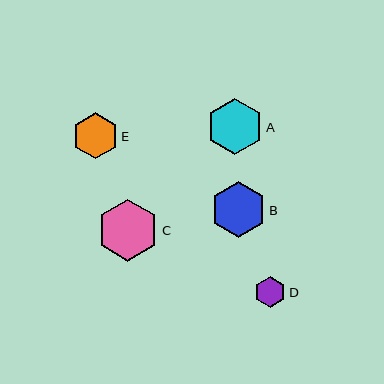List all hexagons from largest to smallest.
From largest to smallest: C, A, B, E, D.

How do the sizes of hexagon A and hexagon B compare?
Hexagon A and hexagon B are approximately the same size.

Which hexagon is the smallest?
Hexagon D is the smallest with a size of approximately 31 pixels.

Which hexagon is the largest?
Hexagon C is the largest with a size of approximately 62 pixels.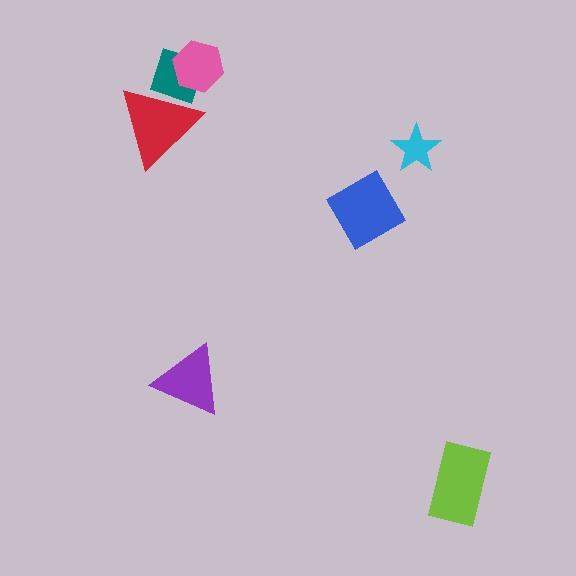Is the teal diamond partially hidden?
Yes, it is partially covered by another shape.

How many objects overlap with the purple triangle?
0 objects overlap with the purple triangle.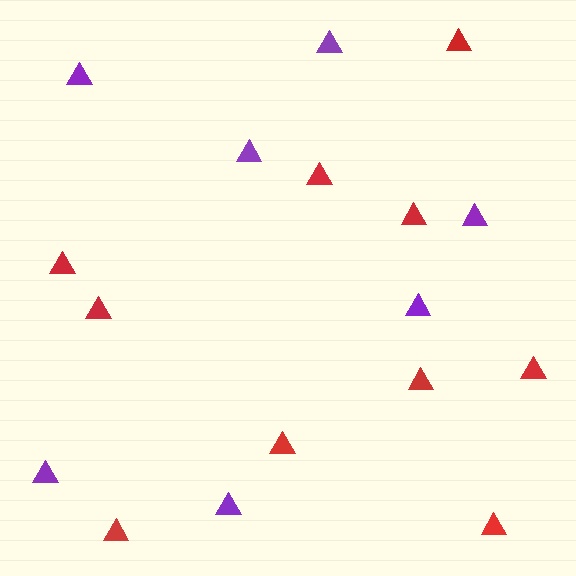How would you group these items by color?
There are 2 groups: one group of purple triangles (7) and one group of red triangles (10).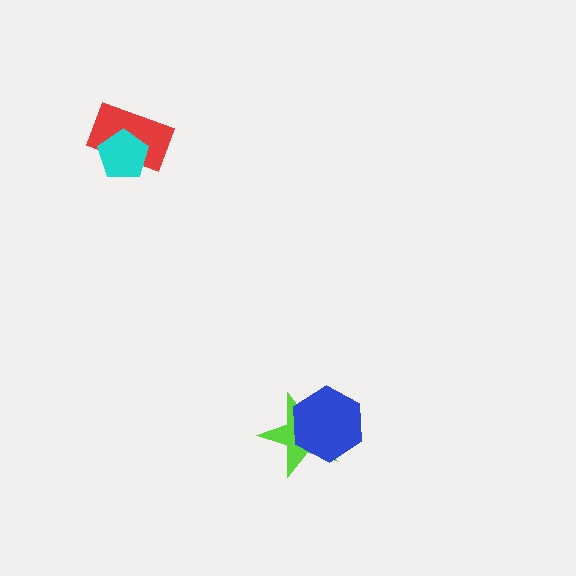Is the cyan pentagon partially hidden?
No, no other shape covers it.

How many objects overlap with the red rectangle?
1 object overlaps with the red rectangle.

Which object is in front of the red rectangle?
The cyan pentagon is in front of the red rectangle.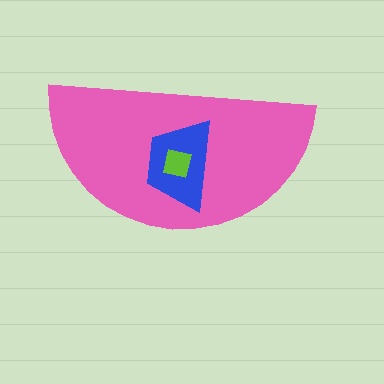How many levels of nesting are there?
3.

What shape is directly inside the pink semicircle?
The blue trapezoid.